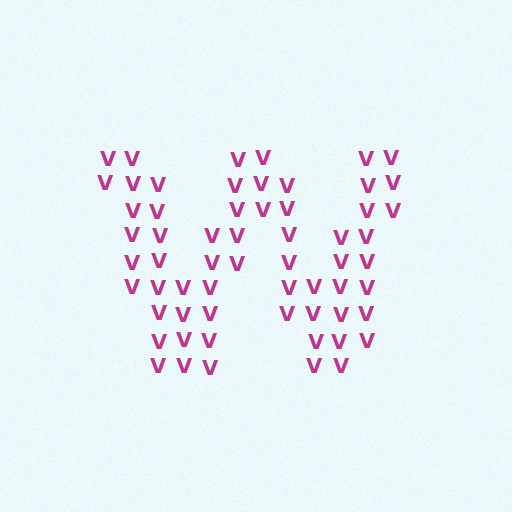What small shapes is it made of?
It is made of small letter V's.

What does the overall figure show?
The overall figure shows the letter W.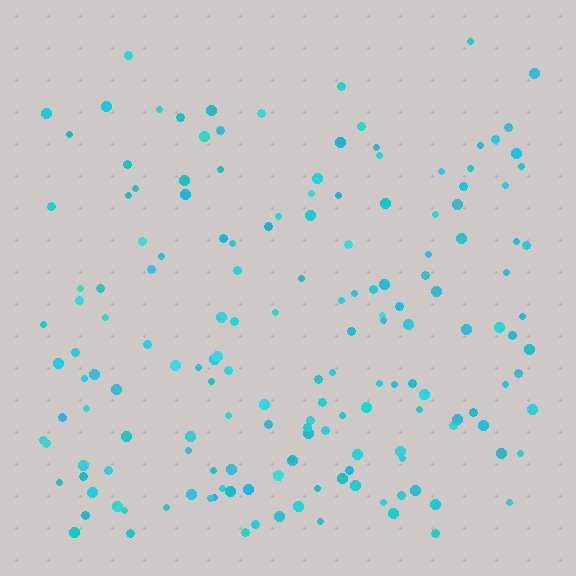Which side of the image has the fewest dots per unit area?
The top.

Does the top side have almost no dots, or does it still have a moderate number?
Still a moderate number, just noticeably fewer than the bottom.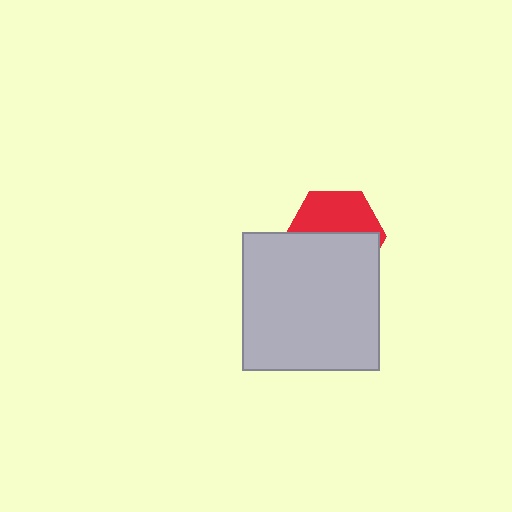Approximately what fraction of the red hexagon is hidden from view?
Roughly 56% of the red hexagon is hidden behind the light gray square.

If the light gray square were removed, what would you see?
You would see the complete red hexagon.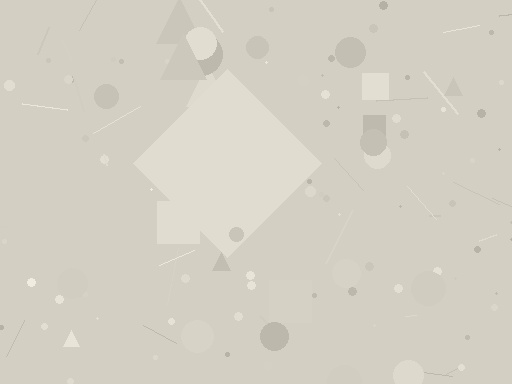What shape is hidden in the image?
A diamond is hidden in the image.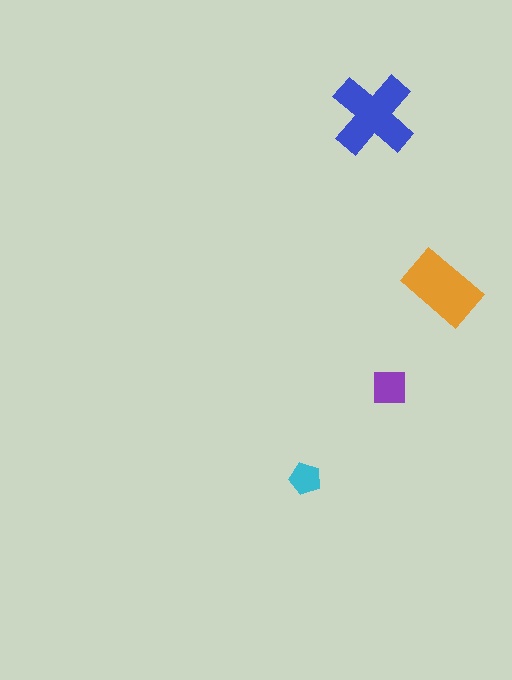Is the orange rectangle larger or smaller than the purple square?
Larger.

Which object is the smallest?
The cyan pentagon.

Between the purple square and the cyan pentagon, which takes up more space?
The purple square.